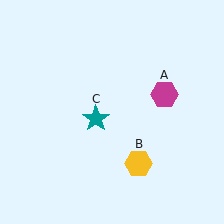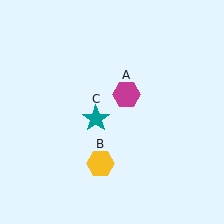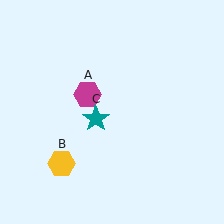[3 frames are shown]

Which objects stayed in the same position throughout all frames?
Teal star (object C) remained stationary.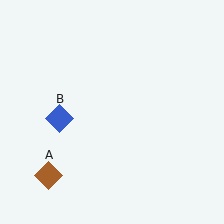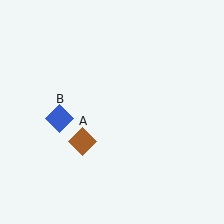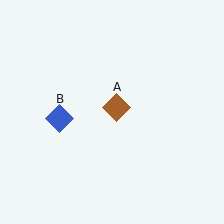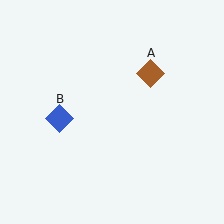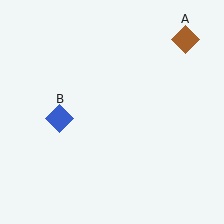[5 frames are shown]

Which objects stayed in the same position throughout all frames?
Blue diamond (object B) remained stationary.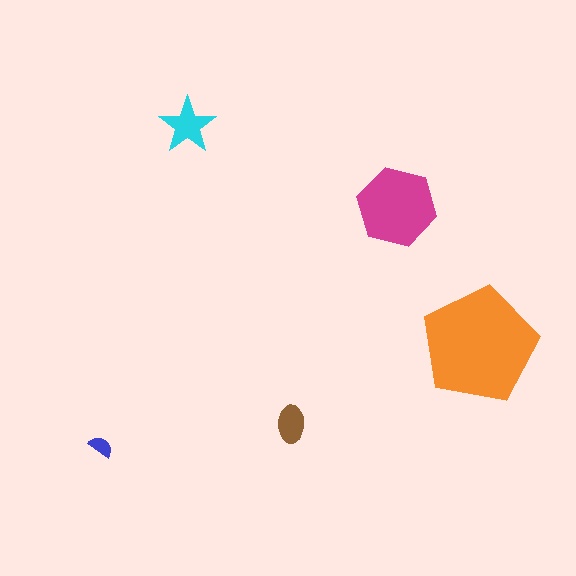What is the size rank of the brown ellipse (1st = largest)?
4th.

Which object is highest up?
The cyan star is topmost.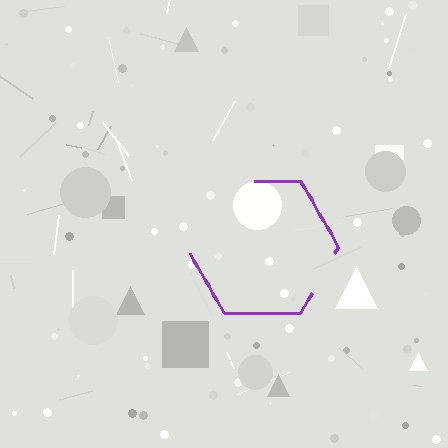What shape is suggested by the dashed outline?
The dashed outline suggests a hexagon.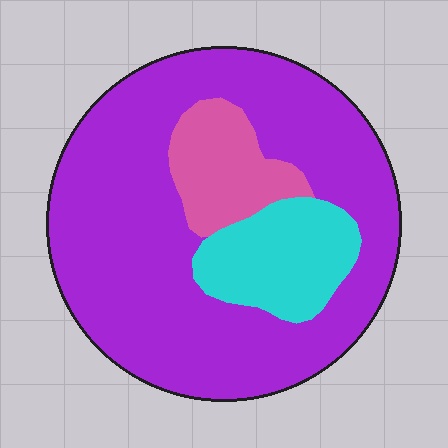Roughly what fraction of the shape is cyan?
Cyan takes up about one sixth (1/6) of the shape.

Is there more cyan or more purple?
Purple.